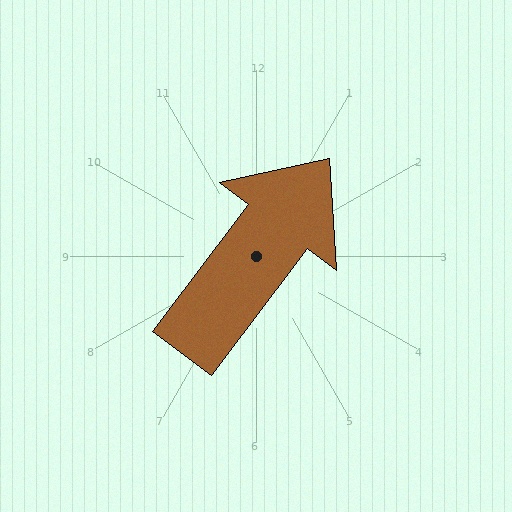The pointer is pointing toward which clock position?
Roughly 1 o'clock.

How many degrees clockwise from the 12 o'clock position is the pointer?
Approximately 37 degrees.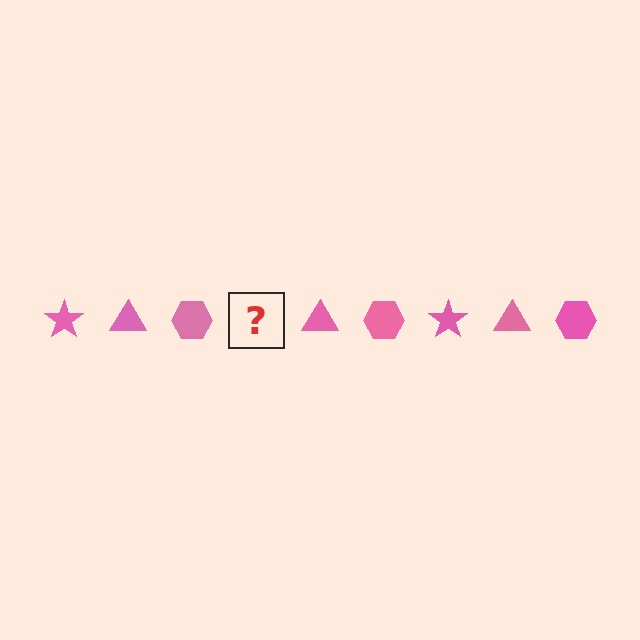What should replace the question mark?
The question mark should be replaced with a pink star.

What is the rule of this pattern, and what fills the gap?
The rule is that the pattern cycles through star, triangle, hexagon shapes in pink. The gap should be filled with a pink star.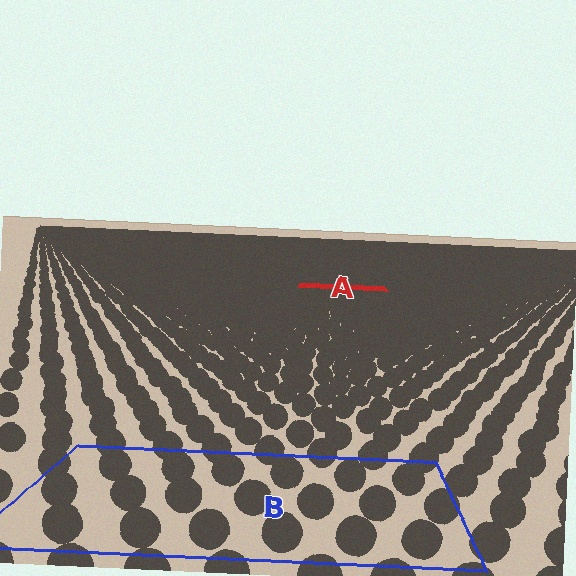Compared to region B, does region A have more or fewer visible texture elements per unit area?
Region A has more texture elements per unit area — they are packed more densely because it is farther away.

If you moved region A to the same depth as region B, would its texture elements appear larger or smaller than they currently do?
They would appear larger. At a closer depth, the same texture elements are projected at a bigger on-screen size.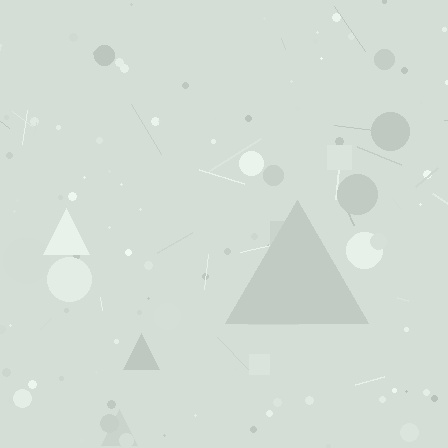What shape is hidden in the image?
A triangle is hidden in the image.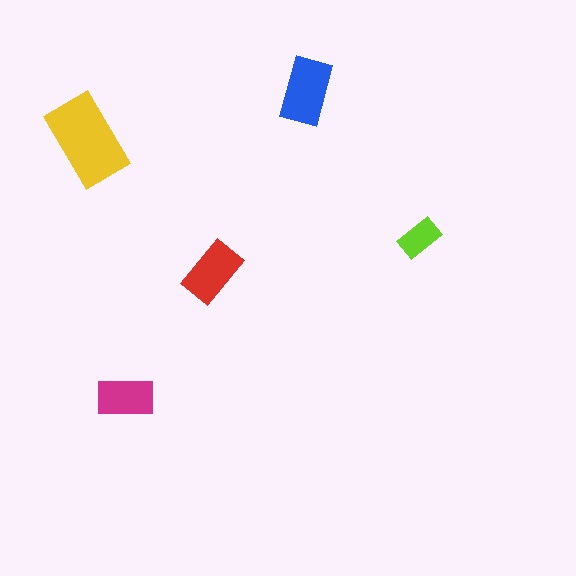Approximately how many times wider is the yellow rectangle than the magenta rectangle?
About 1.5 times wider.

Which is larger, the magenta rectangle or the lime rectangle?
The magenta one.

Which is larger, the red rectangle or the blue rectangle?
The blue one.